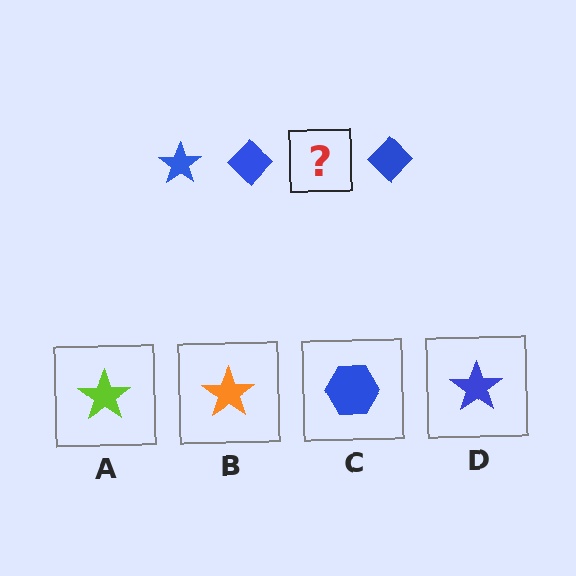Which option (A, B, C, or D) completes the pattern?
D.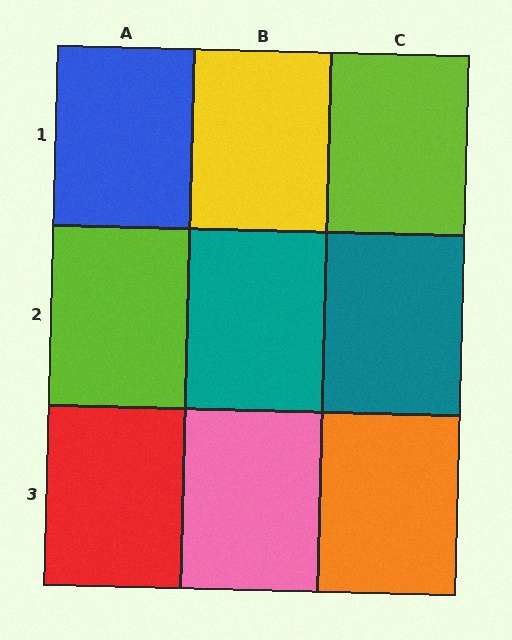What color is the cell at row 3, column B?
Pink.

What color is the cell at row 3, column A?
Red.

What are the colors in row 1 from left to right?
Blue, yellow, lime.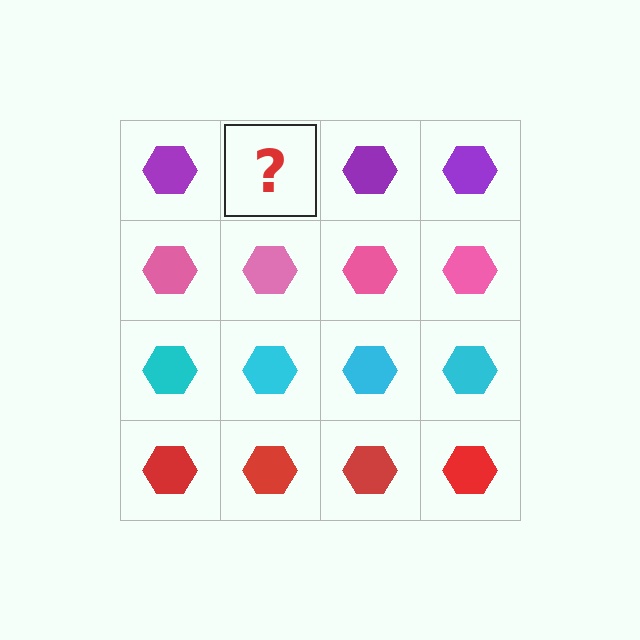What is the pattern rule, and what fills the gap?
The rule is that each row has a consistent color. The gap should be filled with a purple hexagon.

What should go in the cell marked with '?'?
The missing cell should contain a purple hexagon.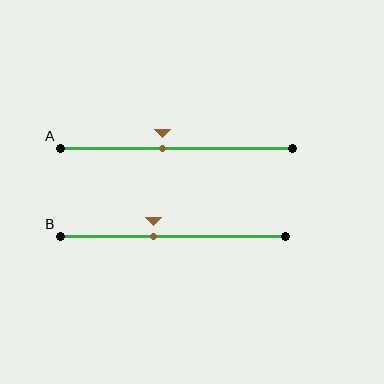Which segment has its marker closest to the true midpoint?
Segment A has its marker closest to the true midpoint.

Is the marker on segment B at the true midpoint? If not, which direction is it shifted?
No, the marker on segment B is shifted to the left by about 9% of the segment length.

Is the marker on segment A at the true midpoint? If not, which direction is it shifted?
No, the marker on segment A is shifted to the left by about 6% of the segment length.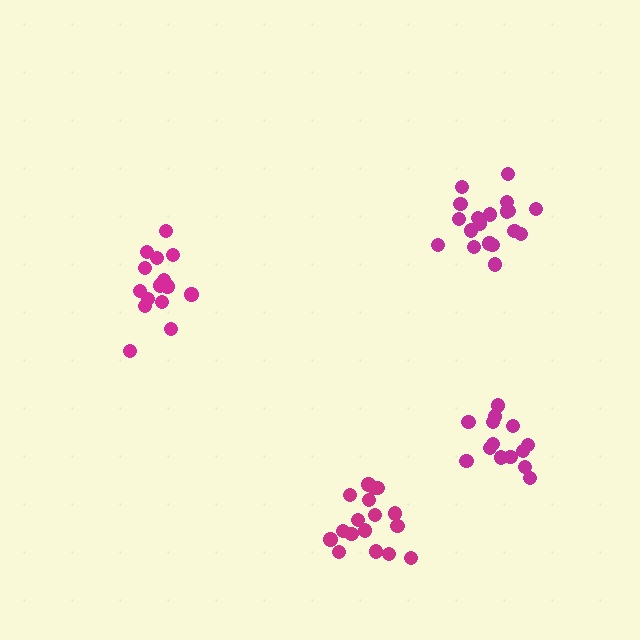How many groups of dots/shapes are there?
There are 4 groups.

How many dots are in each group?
Group 1: 19 dots, Group 2: 15 dots, Group 3: 14 dots, Group 4: 17 dots (65 total).